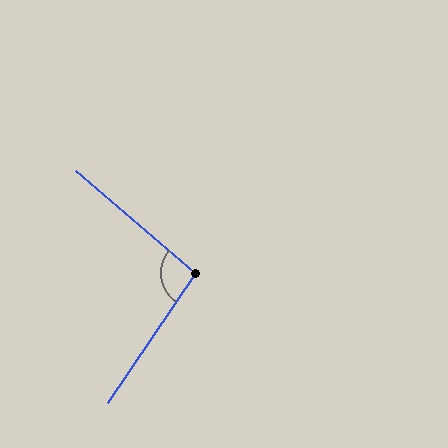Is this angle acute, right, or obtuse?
It is obtuse.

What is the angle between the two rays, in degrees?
Approximately 96 degrees.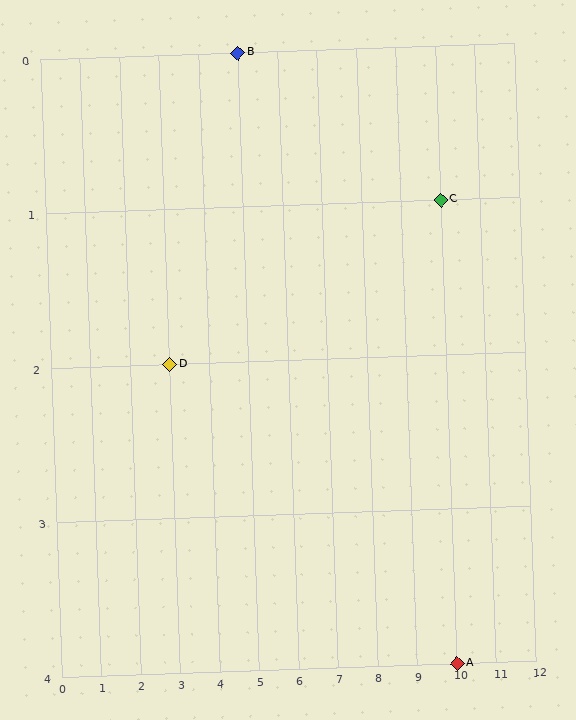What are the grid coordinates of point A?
Point A is at grid coordinates (10, 4).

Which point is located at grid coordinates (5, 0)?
Point B is at (5, 0).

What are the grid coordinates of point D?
Point D is at grid coordinates (3, 2).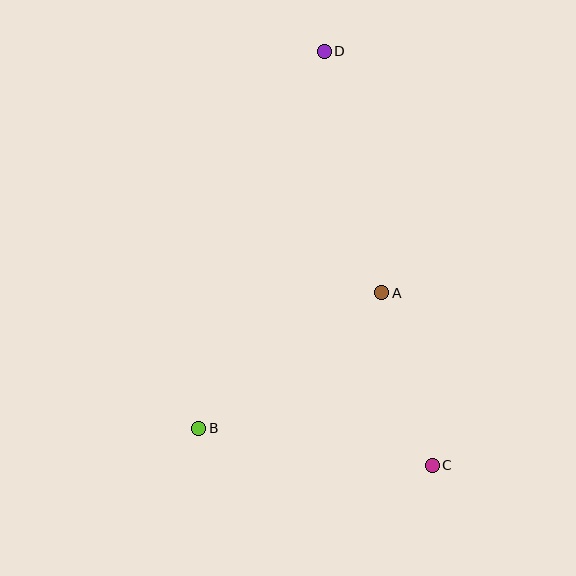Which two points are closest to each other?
Points A and C are closest to each other.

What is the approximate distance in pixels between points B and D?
The distance between B and D is approximately 397 pixels.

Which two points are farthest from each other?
Points C and D are farthest from each other.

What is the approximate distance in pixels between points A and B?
The distance between A and B is approximately 228 pixels.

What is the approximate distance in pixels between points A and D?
The distance between A and D is approximately 248 pixels.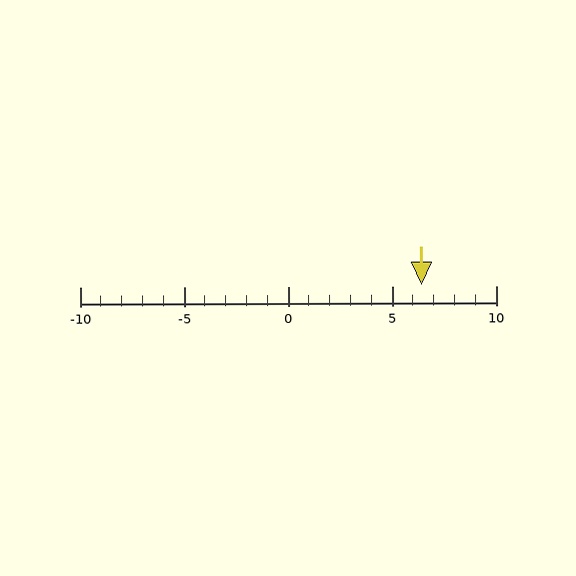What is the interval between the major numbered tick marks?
The major tick marks are spaced 5 units apart.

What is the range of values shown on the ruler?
The ruler shows values from -10 to 10.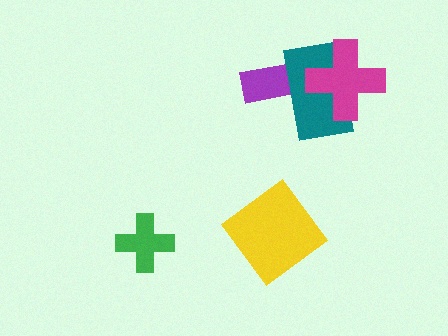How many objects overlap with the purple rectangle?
1 object overlaps with the purple rectangle.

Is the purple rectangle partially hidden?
Yes, it is partially covered by another shape.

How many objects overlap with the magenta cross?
1 object overlaps with the magenta cross.